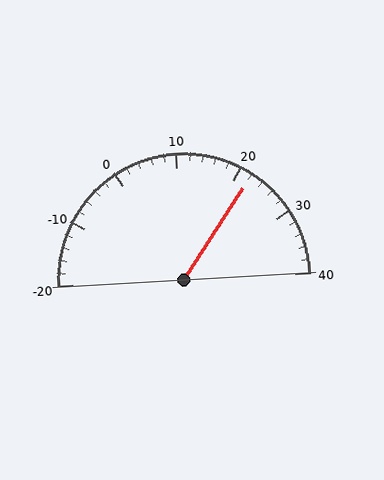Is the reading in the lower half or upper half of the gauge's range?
The reading is in the upper half of the range (-20 to 40).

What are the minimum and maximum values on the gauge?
The gauge ranges from -20 to 40.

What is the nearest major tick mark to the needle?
The nearest major tick mark is 20.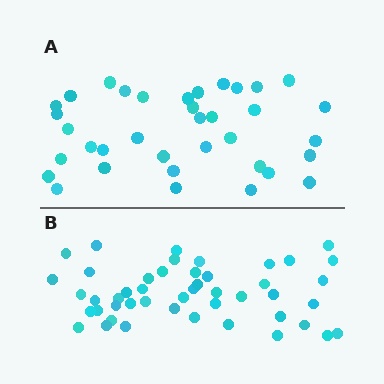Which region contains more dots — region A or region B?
Region B (the bottom region) has more dots.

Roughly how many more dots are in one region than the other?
Region B has roughly 12 or so more dots than region A.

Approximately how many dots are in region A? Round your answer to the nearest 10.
About 40 dots. (The exact count is 36, which rounds to 40.)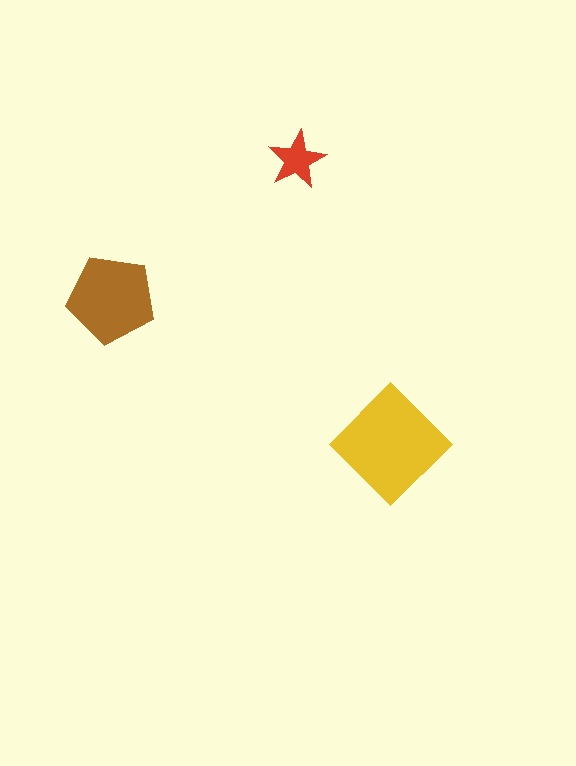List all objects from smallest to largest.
The red star, the brown pentagon, the yellow diamond.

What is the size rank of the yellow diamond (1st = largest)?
1st.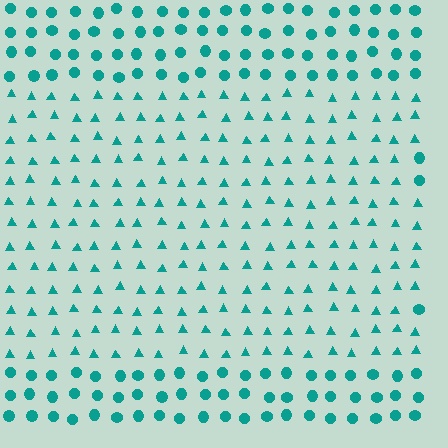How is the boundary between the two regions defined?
The boundary is defined by a change in element shape: triangles inside vs. circles outside. All elements share the same color and spacing.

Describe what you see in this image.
The image is filled with small teal elements arranged in a uniform grid. A rectangle-shaped region contains triangles, while the surrounding area contains circles. The boundary is defined purely by the change in element shape.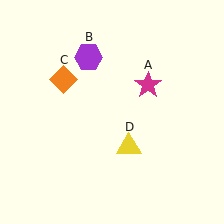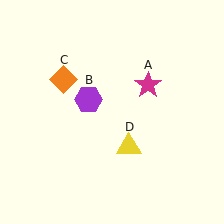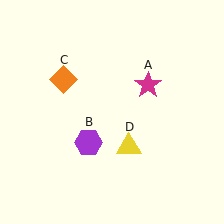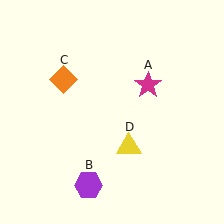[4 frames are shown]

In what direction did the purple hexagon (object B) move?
The purple hexagon (object B) moved down.